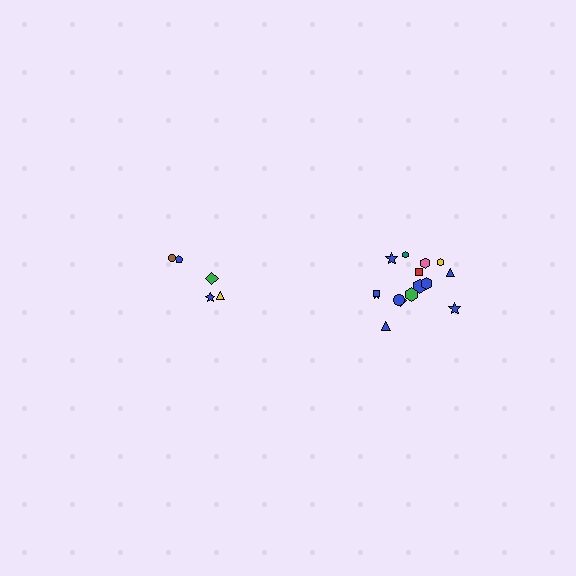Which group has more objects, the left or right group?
The right group.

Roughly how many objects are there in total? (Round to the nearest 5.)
Roughly 20 objects in total.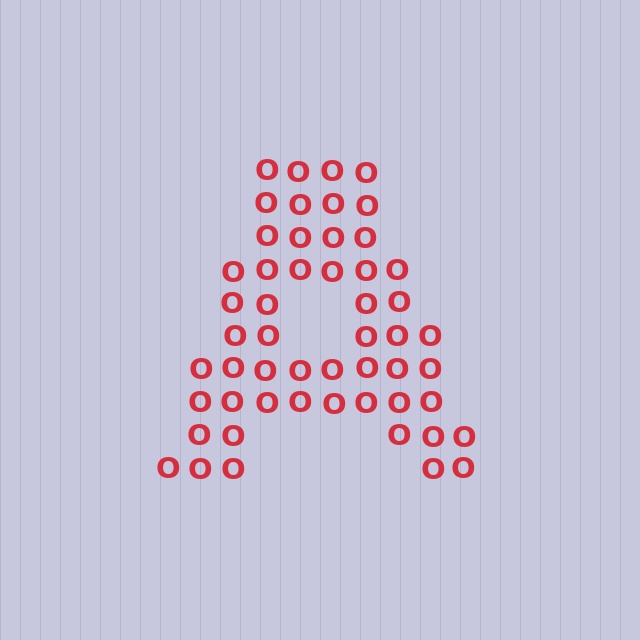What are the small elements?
The small elements are letter O's.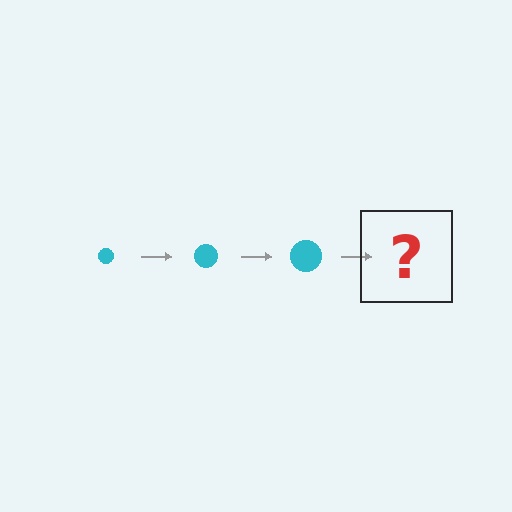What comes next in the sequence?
The next element should be a cyan circle, larger than the previous one.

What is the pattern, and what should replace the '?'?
The pattern is that the circle gets progressively larger each step. The '?' should be a cyan circle, larger than the previous one.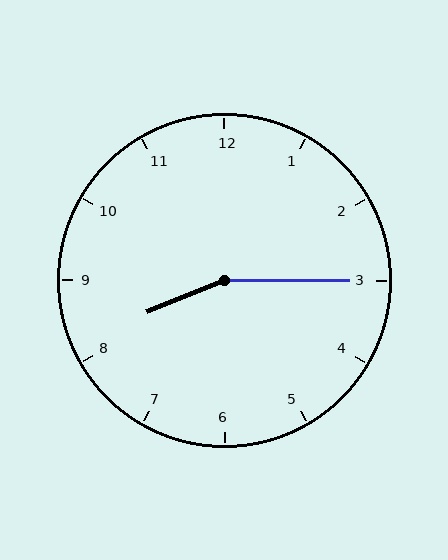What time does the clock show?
8:15.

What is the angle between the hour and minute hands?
Approximately 158 degrees.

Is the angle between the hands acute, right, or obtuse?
It is obtuse.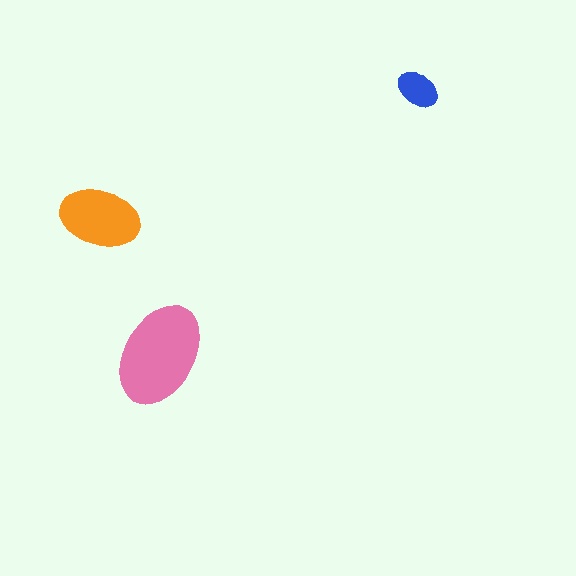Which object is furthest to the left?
The orange ellipse is leftmost.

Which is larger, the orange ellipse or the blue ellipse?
The orange one.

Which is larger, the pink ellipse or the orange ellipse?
The pink one.